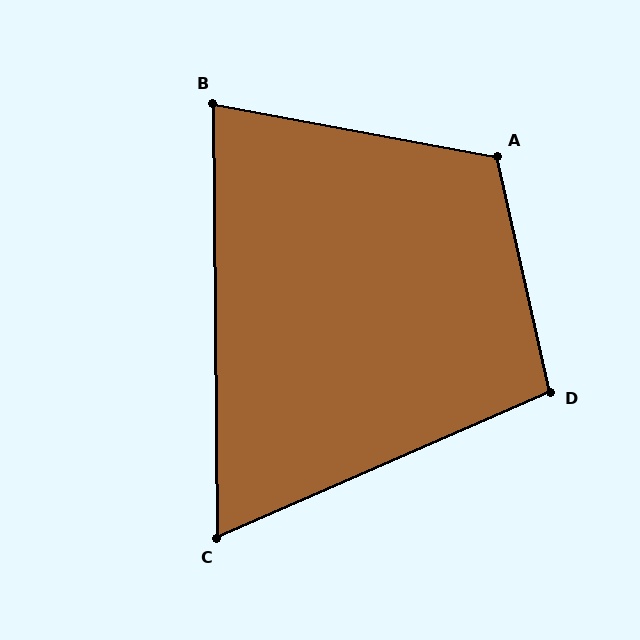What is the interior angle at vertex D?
Approximately 101 degrees (obtuse).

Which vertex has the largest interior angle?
A, at approximately 113 degrees.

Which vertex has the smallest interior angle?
C, at approximately 67 degrees.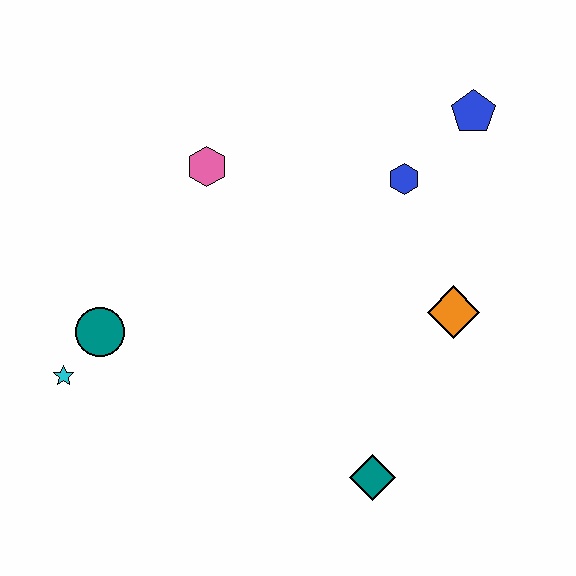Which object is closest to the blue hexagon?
The blue pentagon is closest to the blue hexagon.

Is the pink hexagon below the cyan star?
No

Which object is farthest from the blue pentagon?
The cyan star is farthest from the blue pentagon.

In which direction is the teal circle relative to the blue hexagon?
The teal circle is to the left of the blue hexagon.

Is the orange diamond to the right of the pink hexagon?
Yes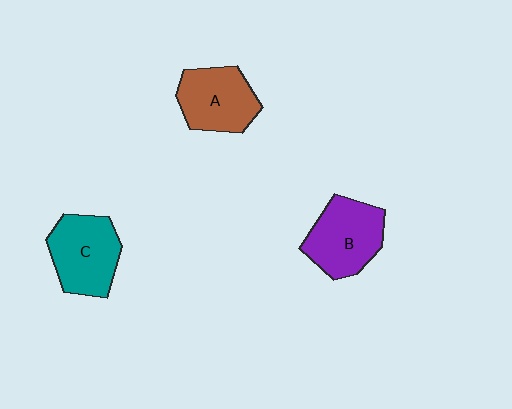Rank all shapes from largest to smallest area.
From largest to smallest: C (teal), B (purple), A (brown).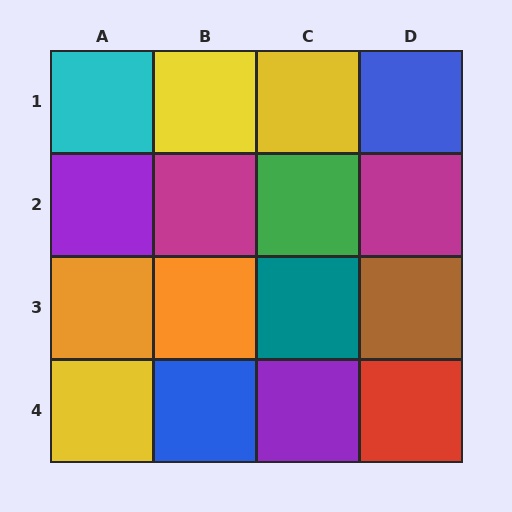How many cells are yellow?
3 cells are yellow.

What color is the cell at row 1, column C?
Yellow.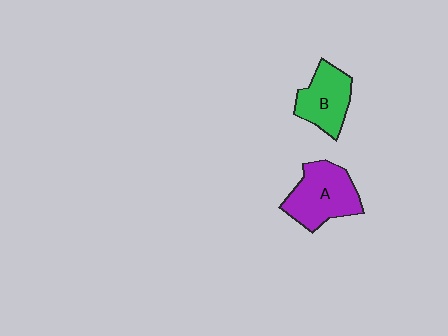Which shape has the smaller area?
Shape B (green).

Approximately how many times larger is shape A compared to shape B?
Approximately 1.3 times.